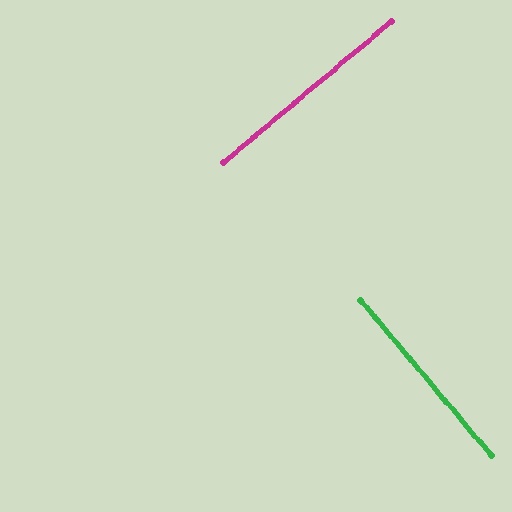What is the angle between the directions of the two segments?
Approximately 90 degrees.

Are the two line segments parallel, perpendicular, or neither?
Perpendicular — they meet at approximately 90°.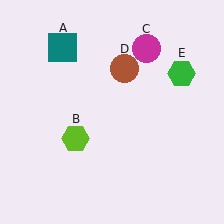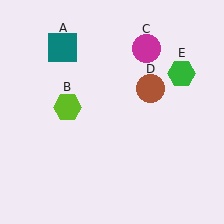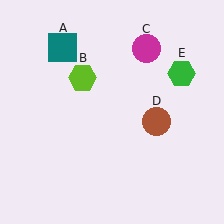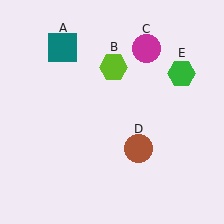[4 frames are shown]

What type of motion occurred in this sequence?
The lime hexagon (object B), brown circle (object D) rotated clockwise around the center of the scene.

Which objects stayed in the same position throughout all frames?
Teal square (object A) and magenta circle (object C) and green hexagon (object E) remained stationary.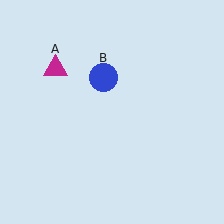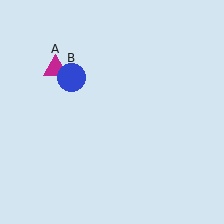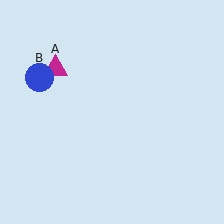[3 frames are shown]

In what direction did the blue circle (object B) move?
The blue circle (object B) moved left.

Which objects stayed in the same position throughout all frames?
Magenta triangle (object A) remained stationary.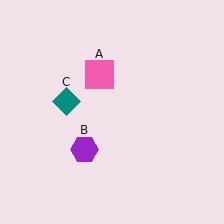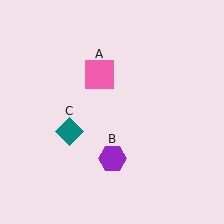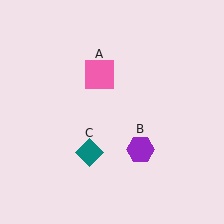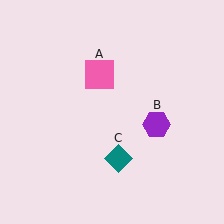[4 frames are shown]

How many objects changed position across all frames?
2 objects changed position: purple hexagon (object B), teal diamond (object C).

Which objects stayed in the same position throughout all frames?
Pink square (object A) remained stationary.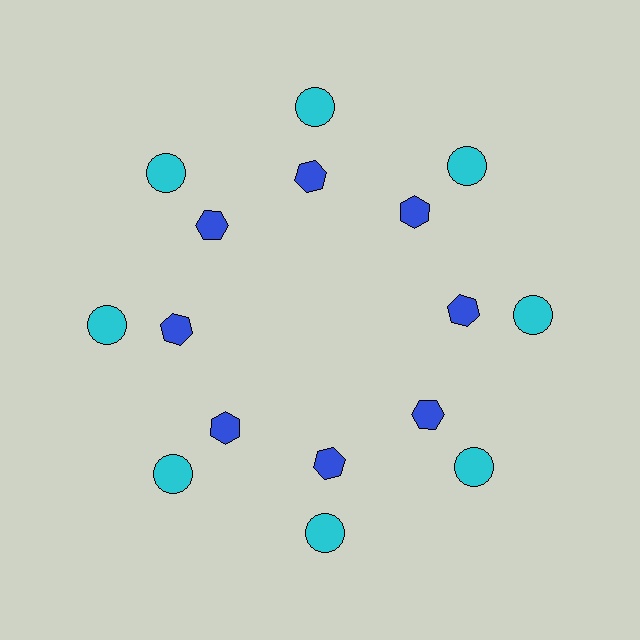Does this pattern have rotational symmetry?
Yes, this pattern has 8-fold rotational symmetry. It looks the same after rotating 45 degrees around the center.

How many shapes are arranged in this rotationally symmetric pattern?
There are 16 shapes, arranged in 8 groups of 2.